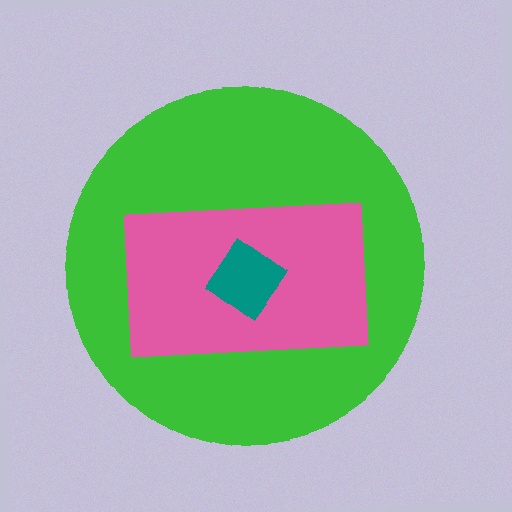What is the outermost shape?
The green circle.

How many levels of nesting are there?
3.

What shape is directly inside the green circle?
The pink rectangle.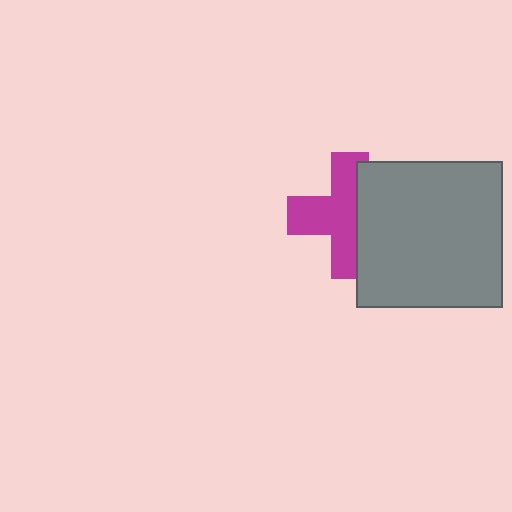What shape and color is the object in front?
The object in front is a gray square.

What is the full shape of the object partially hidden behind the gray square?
The partially hidden object is a magenta cross.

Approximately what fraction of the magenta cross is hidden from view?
Roughly 41% of the magenta cross is hidden behind the gray square.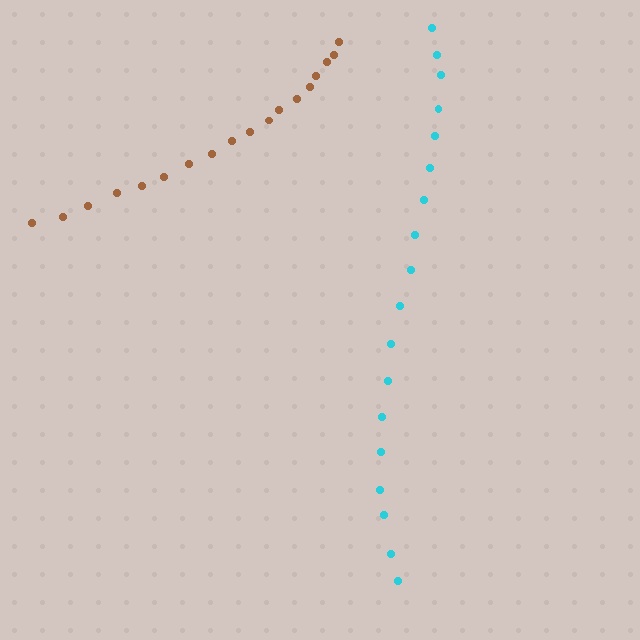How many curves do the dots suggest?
There are 2 distinct paths.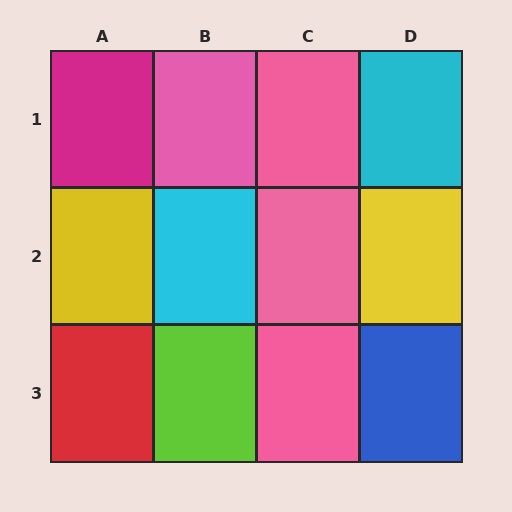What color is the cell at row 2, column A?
Yellow.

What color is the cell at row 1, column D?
Cyan.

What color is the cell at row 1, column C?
Pink.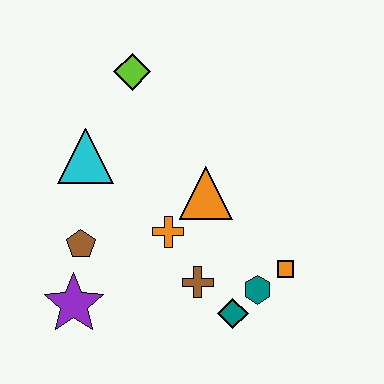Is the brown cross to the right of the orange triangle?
No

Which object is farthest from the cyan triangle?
The orange square is farthest from the cyan triangle.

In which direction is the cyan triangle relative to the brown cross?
The cyan triangle is above the brown cross.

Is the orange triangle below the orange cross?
No